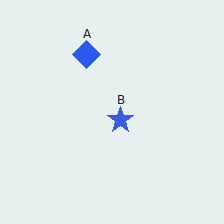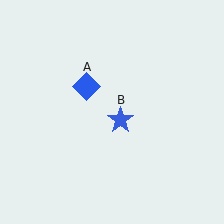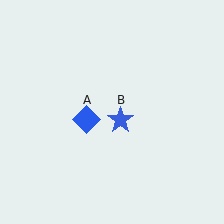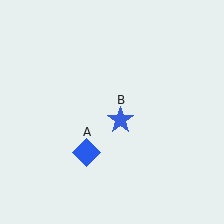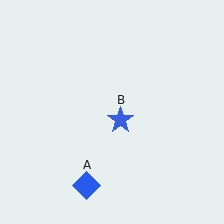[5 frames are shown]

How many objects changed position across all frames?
1 object changed position: blue diamond (object A).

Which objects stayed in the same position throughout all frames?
Blue star (object B) remained stationary.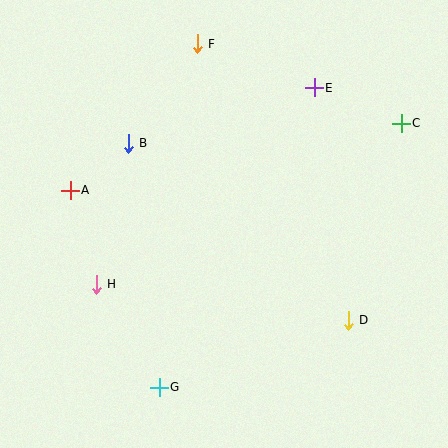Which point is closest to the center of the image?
Point B at (128, 143) is closest to the center.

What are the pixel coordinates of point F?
Point F is at (197, 44).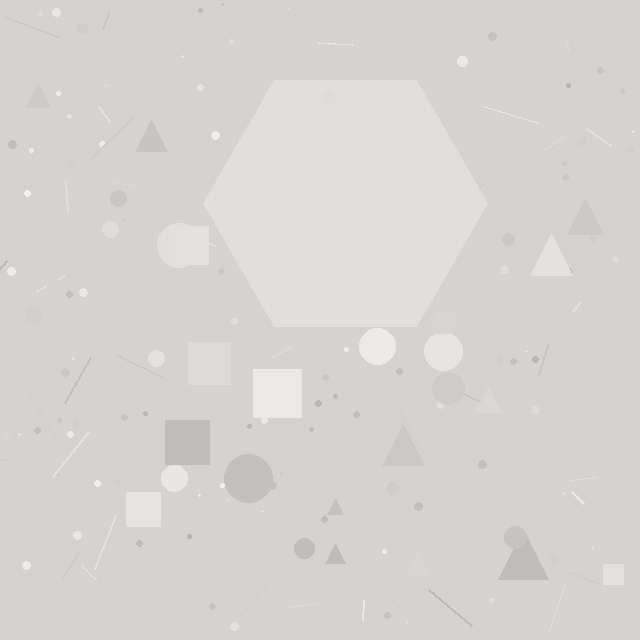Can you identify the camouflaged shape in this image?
The camouflaged shape is a hexagon.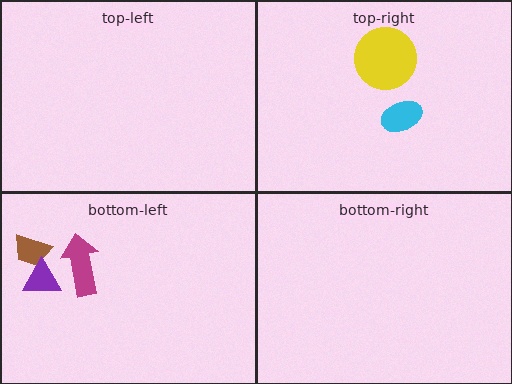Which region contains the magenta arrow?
The bottom-left region.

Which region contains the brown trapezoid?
The bottom-left region.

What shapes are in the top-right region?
The yellow circle, the cyan ellipse.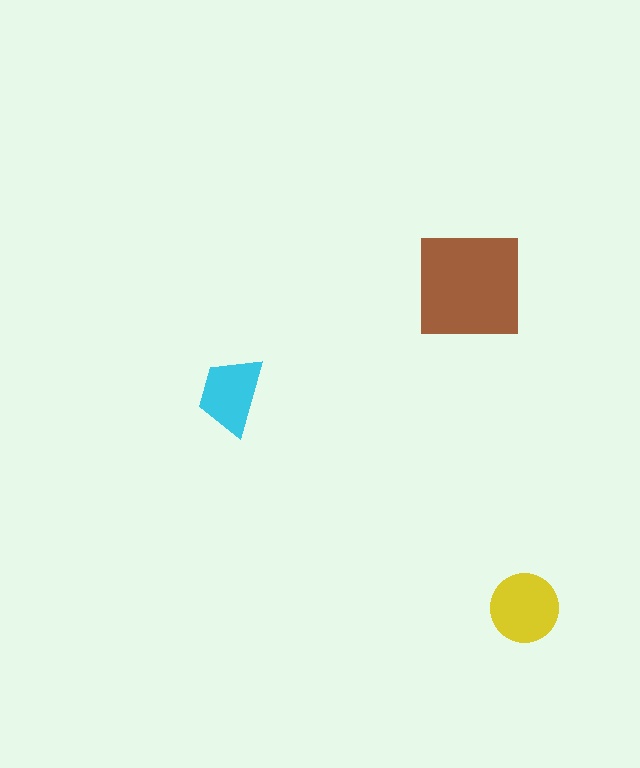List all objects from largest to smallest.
The brown square, the yellow circle, the cyan trapezoid.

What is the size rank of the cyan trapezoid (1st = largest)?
3rd.